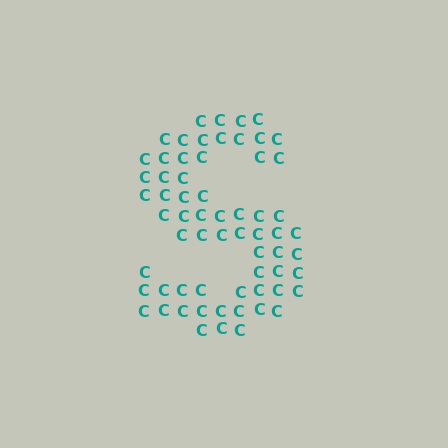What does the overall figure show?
The overall figure shows the letter S.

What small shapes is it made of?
It is made of small letter C's.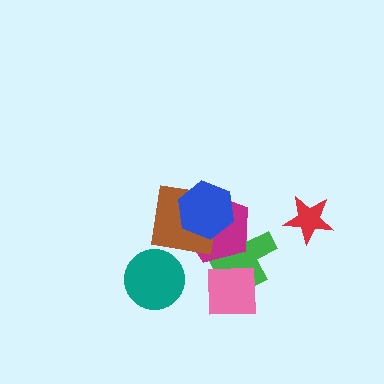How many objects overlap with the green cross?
2 objects overlap with the green cross.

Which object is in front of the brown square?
The blue hexagon is in front of the brown square.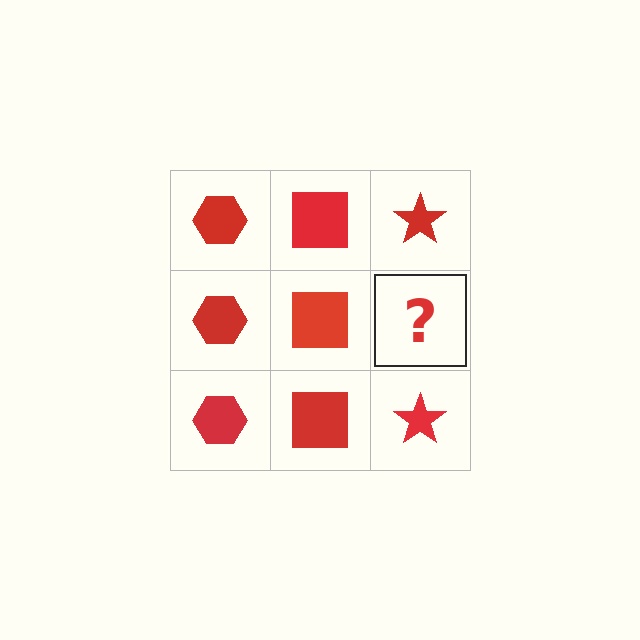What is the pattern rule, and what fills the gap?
The rule is that each column has a consistent shape. The gap should be filled with a red star.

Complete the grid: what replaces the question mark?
The question mark should be replaced with a red star.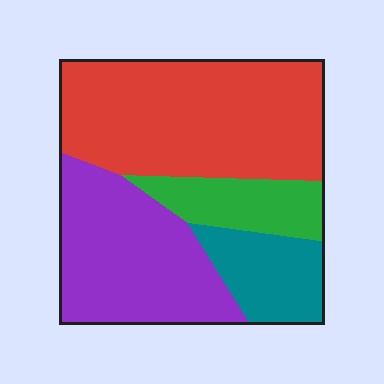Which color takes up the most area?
Red, at roughly 45%.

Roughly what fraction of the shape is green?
Green takes up about one eighth (1/8) of the shape.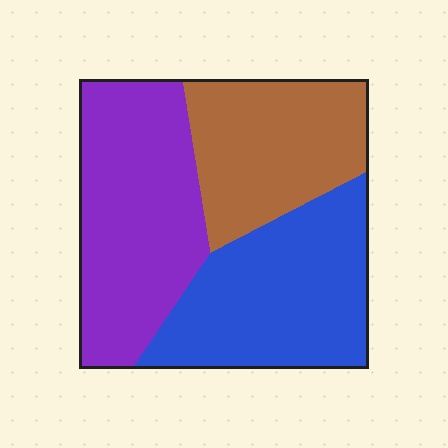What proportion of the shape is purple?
Purple covers about 35% of the shape.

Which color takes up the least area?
Brown, at roughly 30%.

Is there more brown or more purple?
Purple.